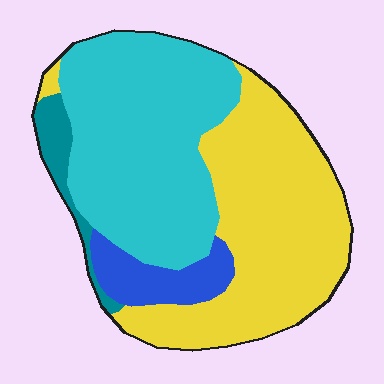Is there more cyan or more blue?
Cyan.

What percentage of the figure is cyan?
Cyan takes up about two fifths (2/5) of the figure.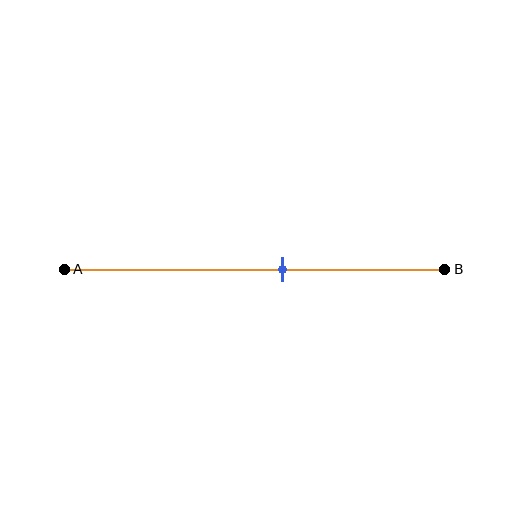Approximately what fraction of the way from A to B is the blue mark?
The blue mark is approximately 55% of the way from A to B.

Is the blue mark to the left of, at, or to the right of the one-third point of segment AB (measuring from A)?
The blue mark is to the right of the one-third point of segment AB.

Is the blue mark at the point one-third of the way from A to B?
No, the mark is at about 55% from A, not at the 33% one-third point.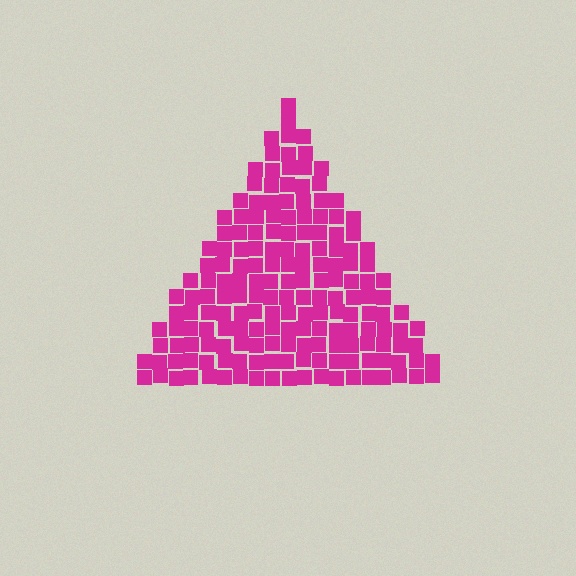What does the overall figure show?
The overall figure shows a triangle.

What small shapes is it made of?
It is made of small squares.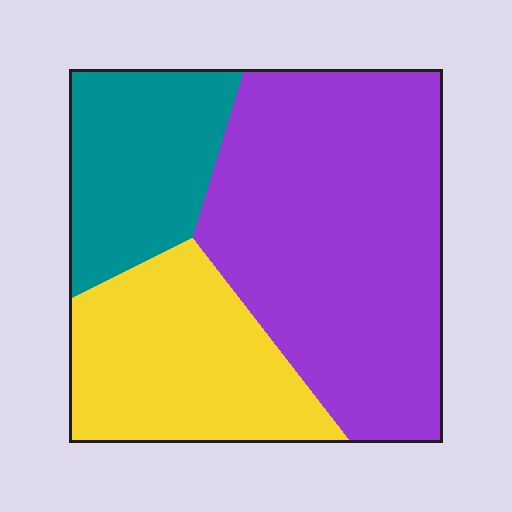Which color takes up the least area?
Teal, at roughly 20%.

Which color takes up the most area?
Purple, at roughly 50%.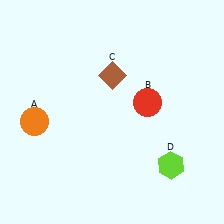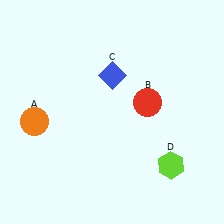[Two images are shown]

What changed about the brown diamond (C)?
In Image 1, C is brown. In Image 2, it changed to blue.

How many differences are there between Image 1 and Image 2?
There is 1 difference between the two images.